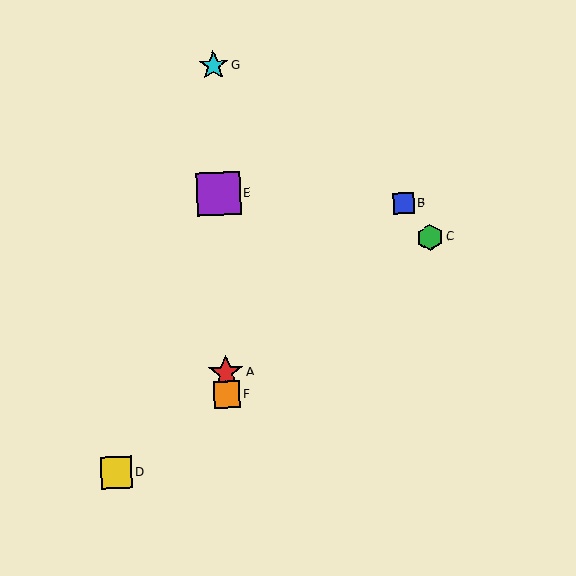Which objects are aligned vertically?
Objects A, E, F, G are aligned vertically.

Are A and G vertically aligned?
Yes, both are at x≈226.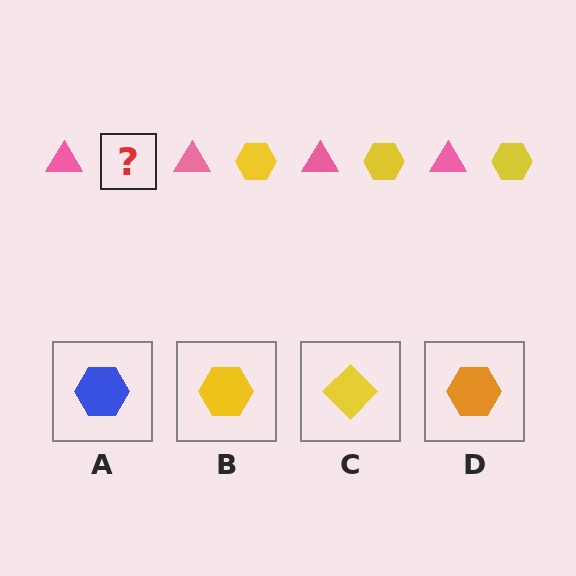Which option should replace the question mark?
Option B.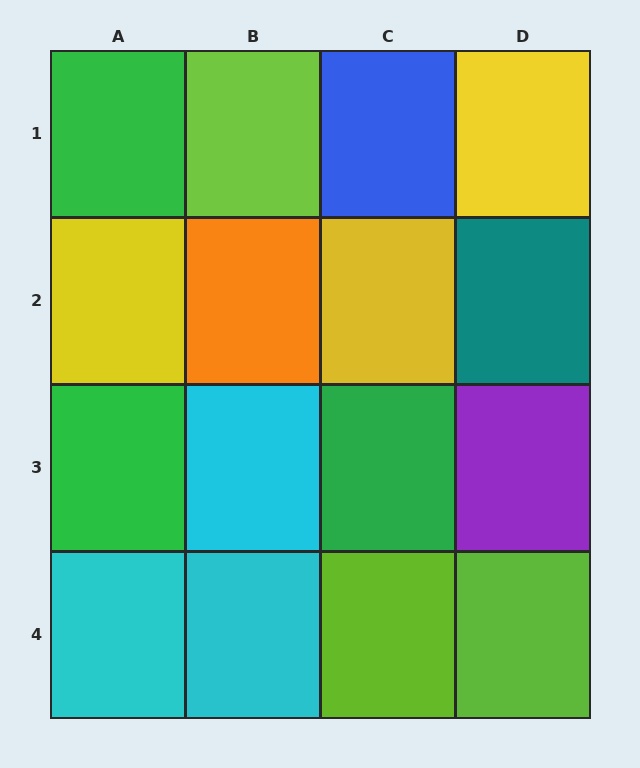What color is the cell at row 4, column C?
Lime.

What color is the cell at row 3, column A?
Green.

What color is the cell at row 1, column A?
Green.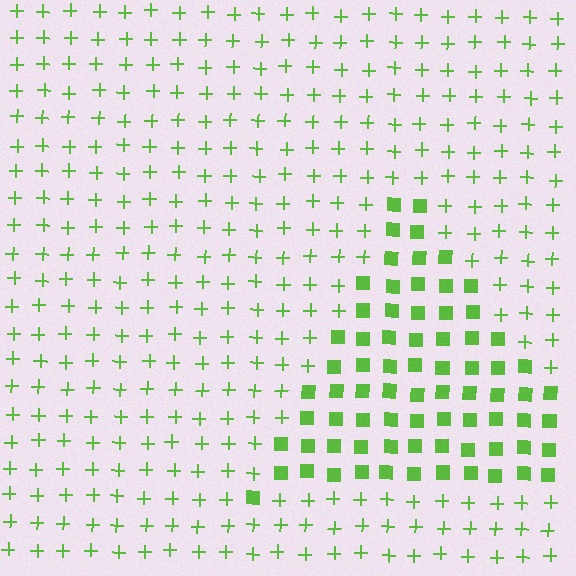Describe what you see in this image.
The image is filled with small lime elements arranged in a uniform grid. A triangle-shaped region contains squares, while the surrounding area contains plus signs. The boundary is defined purely by the change in element shape.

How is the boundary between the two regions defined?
The boundary is defined by a change in element shape: squares inside vs. plus signs outside. All elements share the same color and spacing.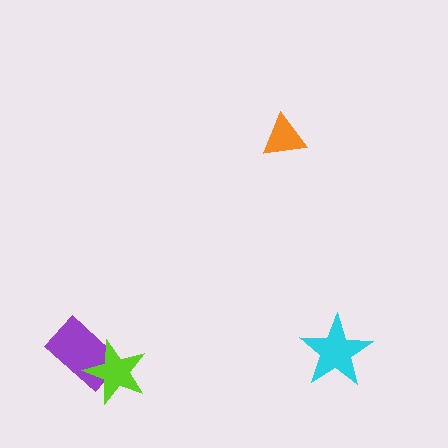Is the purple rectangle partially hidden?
Yes, it is partially covered by another shape.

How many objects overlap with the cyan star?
0 objects overlap with the cyan star.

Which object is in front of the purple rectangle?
The lime star is in front of the purple rectangle.